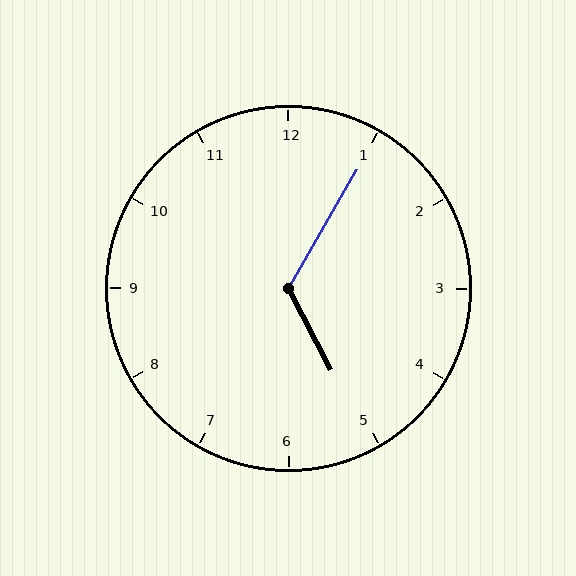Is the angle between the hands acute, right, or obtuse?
It is obtuse.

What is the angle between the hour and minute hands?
Approximately 122 degrees.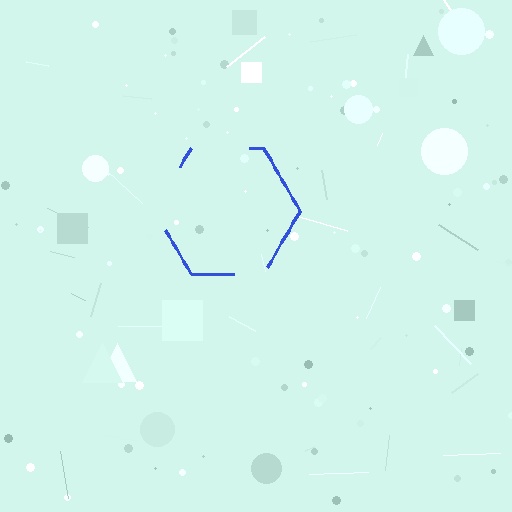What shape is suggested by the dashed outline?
The dashed outline suggests a hexagon.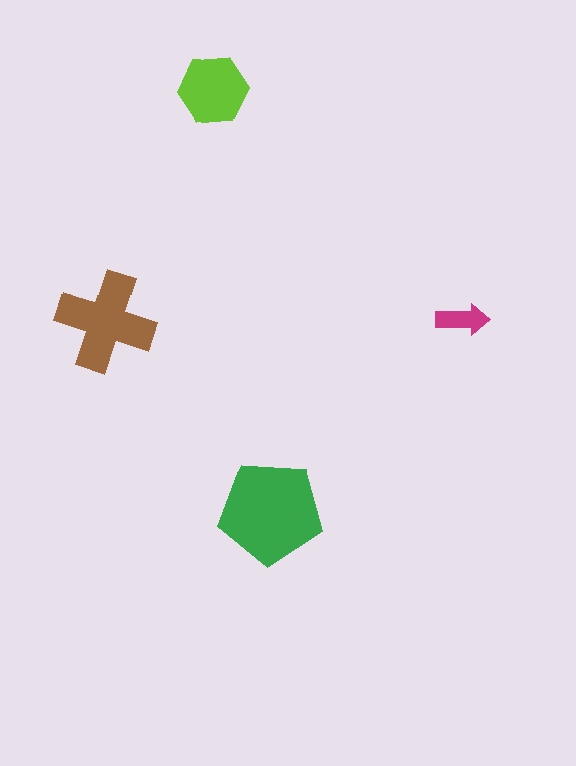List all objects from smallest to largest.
The magenta arrow, the lime hexagon, the brown cross, the green pentagon.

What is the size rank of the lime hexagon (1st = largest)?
3rd.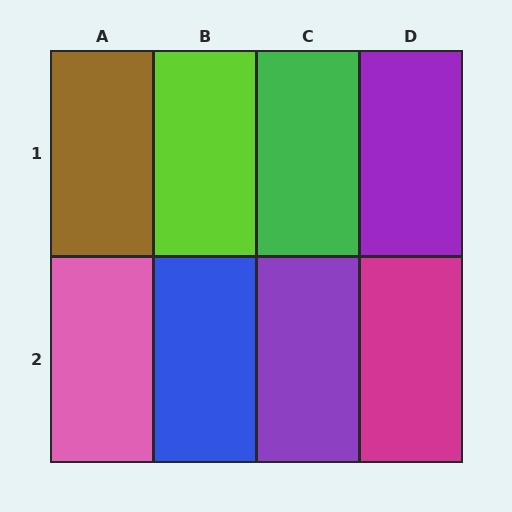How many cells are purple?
2 cells are purple.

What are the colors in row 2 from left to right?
Pink, blue, purple, magenta.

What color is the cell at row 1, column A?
Brown.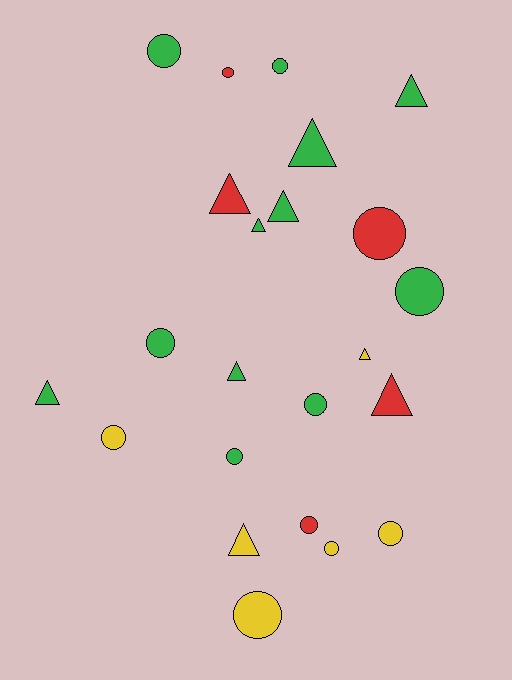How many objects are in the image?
There are 23 objects.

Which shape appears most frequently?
Circle, with 13 objects.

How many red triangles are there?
There are 2 red triangles.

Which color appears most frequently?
Green, with 12 objects.